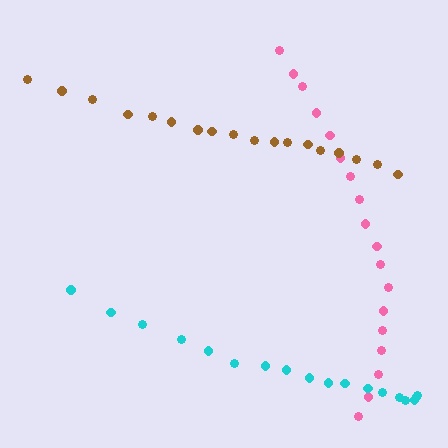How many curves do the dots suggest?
There are 3 distinct paths.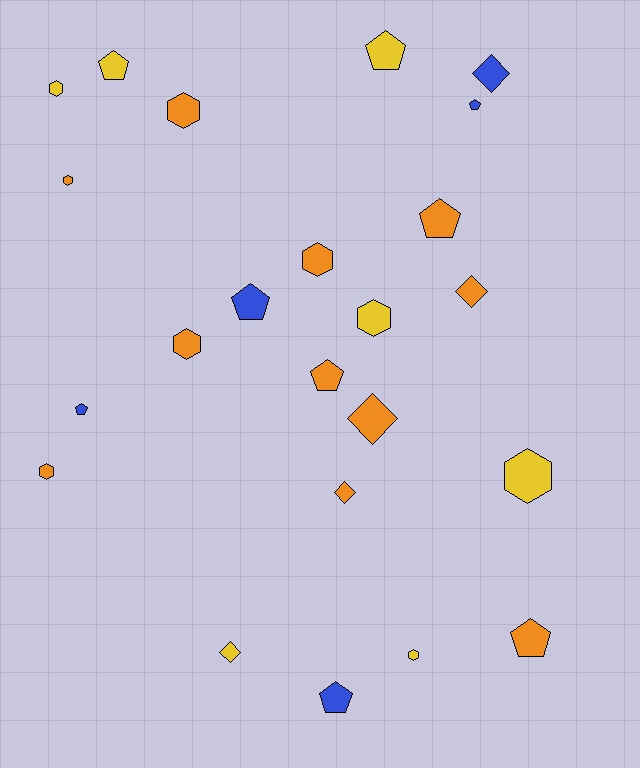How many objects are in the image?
There are 23 objects.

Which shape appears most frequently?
Pentagon, with 9 objects.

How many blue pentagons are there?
There are 4 blue pentagons.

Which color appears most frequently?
Orange, with 11 objects.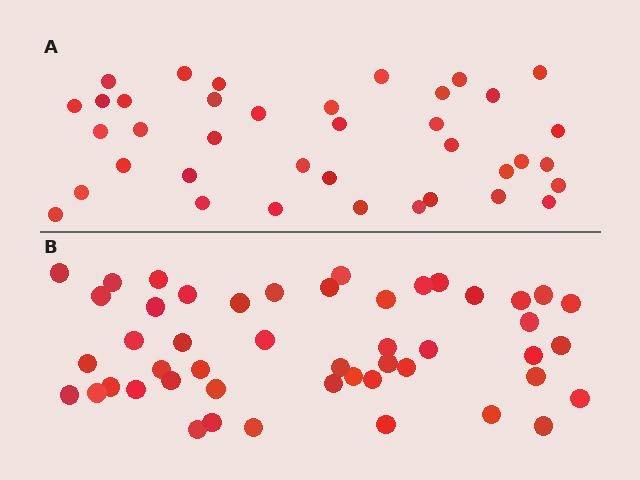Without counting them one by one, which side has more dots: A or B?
Region B (the bottom region) has more dots.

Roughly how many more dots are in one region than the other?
Region B has roughly 10 or so more dots than region A.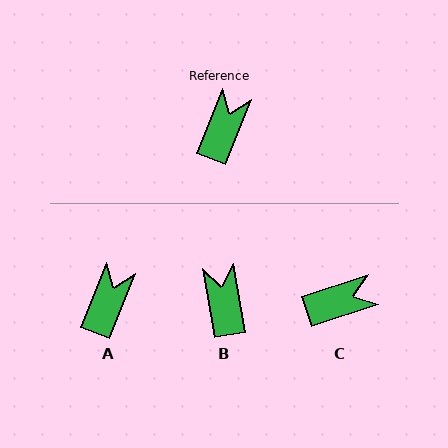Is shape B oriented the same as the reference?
No, it is off by about 31 degrees.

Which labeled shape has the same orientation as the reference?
A.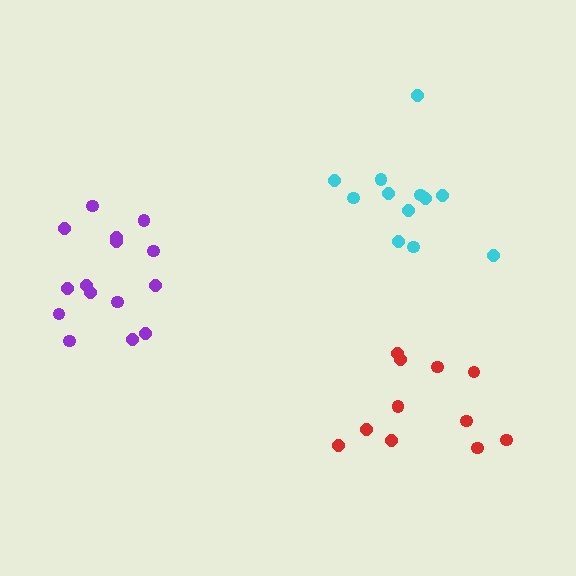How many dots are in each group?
Group 1: 11 dots, Group 2: 12 dots, Group 3: 15 dots (38 total).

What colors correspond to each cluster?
The clusters are colored: red, cyan, purple.